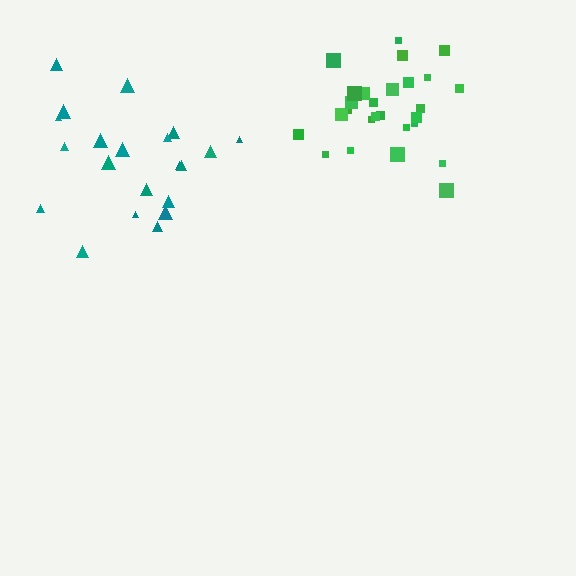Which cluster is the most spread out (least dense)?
Teal.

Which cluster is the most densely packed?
Green.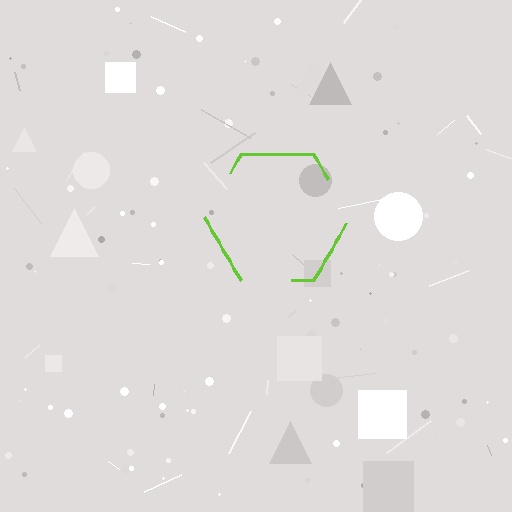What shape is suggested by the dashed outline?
The dashed outline suggests a hexagon.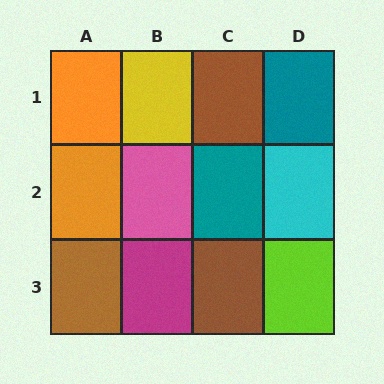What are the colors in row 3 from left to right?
Brown, magenta, brown, lime.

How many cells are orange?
2 cells are orange.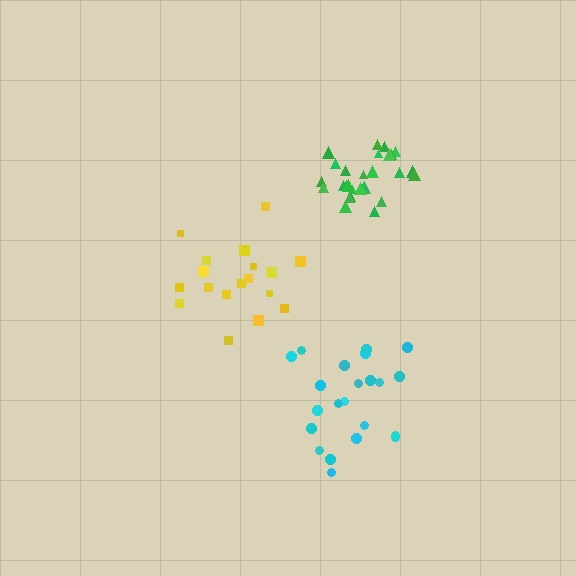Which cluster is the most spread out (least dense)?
Cyan.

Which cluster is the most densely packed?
Green.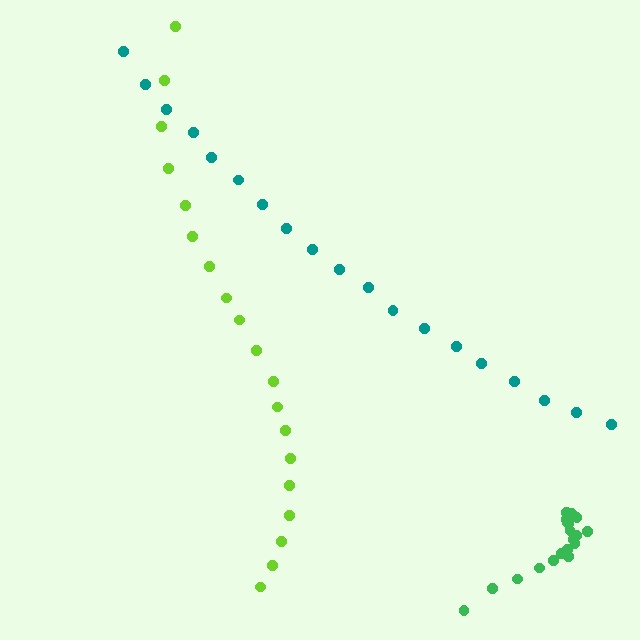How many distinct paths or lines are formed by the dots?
There are 3 distinct paths.